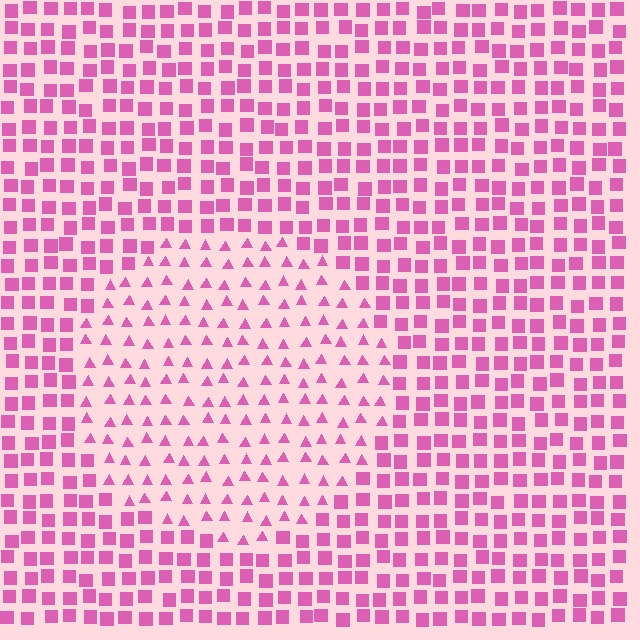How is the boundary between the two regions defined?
The boundary is defined by a change in element shape: triangles inside vs. squares outside. All elements share the same color and spacing.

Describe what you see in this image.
The image is filled with small pink elements arranged in a uniform grid. A circle-shaped region contains triangles, while the surrounding area contains squares. The boundary is defined purely by the change in element shape.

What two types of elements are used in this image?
The image uses triangles inside the circle region and squares outside it.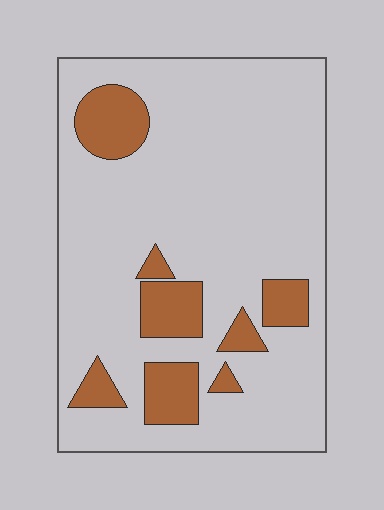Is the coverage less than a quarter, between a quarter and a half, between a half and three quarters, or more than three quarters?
Less than a quarter.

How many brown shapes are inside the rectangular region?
8.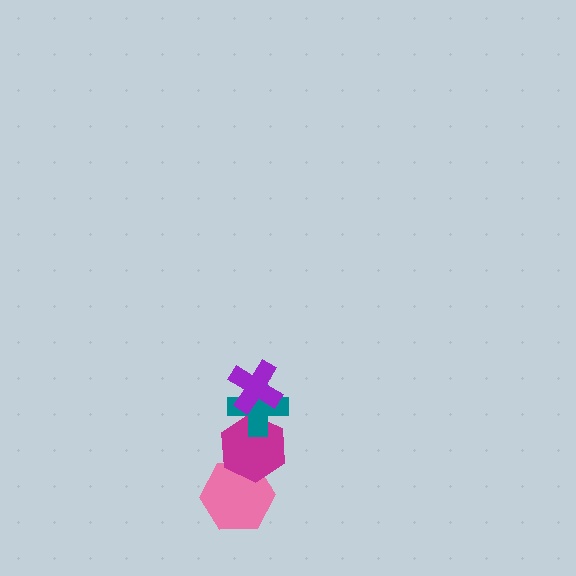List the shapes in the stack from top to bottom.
From top to bottom: the purple cross, the teal cross, the magenta hexagon, the pink hexagon.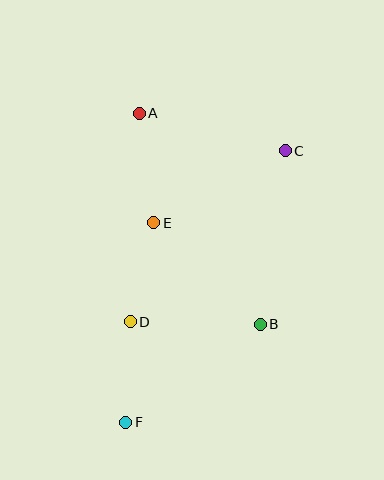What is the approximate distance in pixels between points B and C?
The distance between B and C is approximately 175 pixels.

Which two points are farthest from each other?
Points C and F are farthest from each other.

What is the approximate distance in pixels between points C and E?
The distance between C and E is approximately 150 pixels.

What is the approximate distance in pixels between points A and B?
The distance between A and B is approximately 243 pixels.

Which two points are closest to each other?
Points D and F are closest to each other.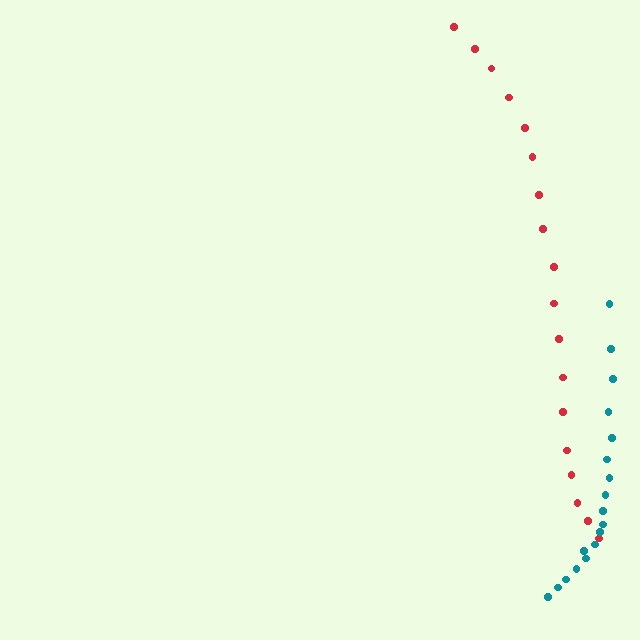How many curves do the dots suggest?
There are 2 distinct paths.